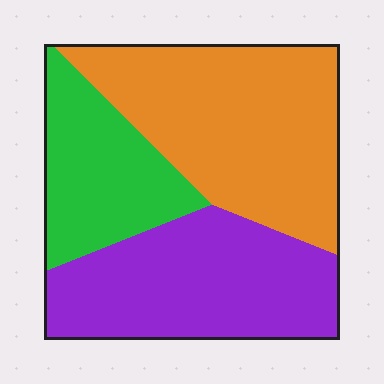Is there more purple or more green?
Purple.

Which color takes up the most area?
Orange, at roughly 40%.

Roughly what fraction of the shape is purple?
Purple takes up about three eighths (3/8) of the shape.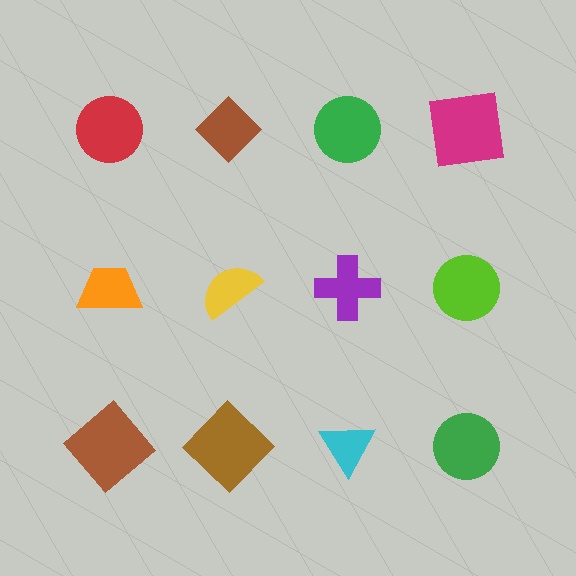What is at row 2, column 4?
A lime circle.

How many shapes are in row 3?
4 shapes.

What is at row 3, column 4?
A green circle.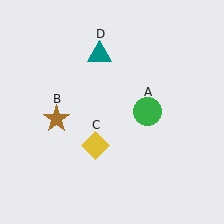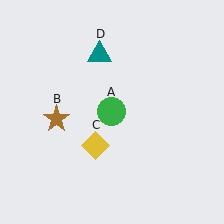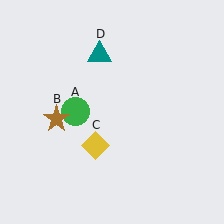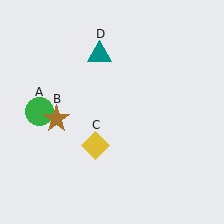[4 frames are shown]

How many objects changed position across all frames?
1 object changed position: green circle (object A).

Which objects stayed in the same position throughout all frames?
Brown star (object B) and yellow diamond (object C) and teal triangle (object D) remained stationary.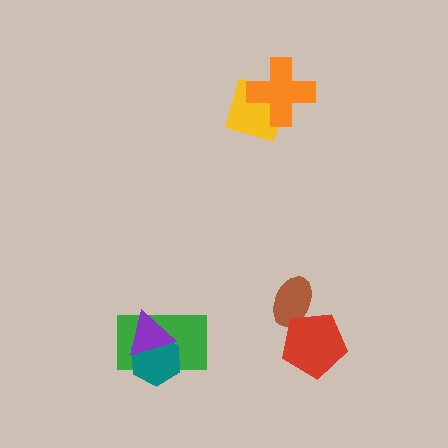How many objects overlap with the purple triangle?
2 objects overlap with the purple triangle.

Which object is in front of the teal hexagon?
The purple triangle is in front of the teal hexagon.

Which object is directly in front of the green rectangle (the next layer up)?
The teal hexagon is directly in front of the green rectangle.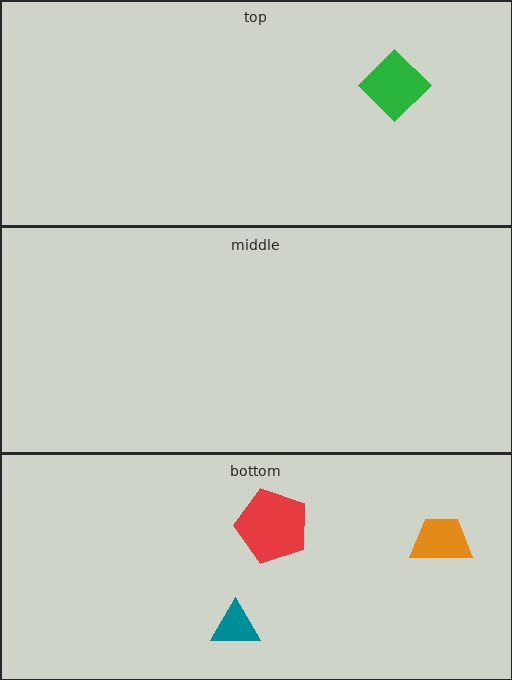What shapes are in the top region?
The green diamond.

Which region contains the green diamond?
The top region.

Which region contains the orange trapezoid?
The bottom region.